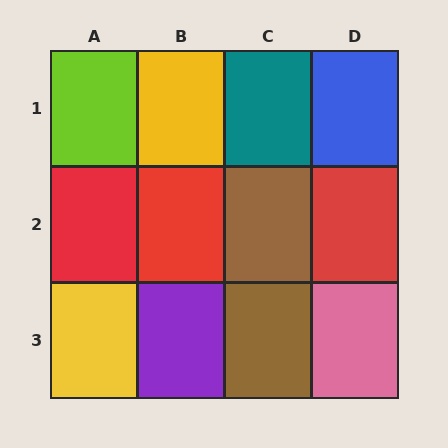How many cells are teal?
1 cell is teal.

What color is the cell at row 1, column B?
Yellow.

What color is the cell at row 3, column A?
Yellow.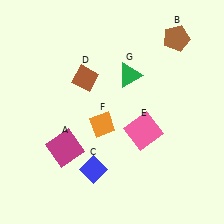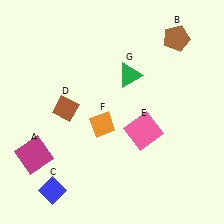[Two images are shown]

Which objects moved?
The objects that moved are: the magenta square (A), the blue diamond (C), the brown diamond (D).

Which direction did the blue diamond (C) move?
The blue diamond (C) moved left.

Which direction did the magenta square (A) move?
The magenta square (A) moved left.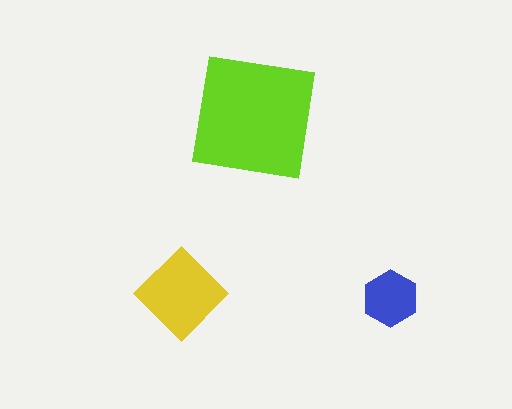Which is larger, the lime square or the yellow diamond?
The lime square.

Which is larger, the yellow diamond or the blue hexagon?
The yellow diamond.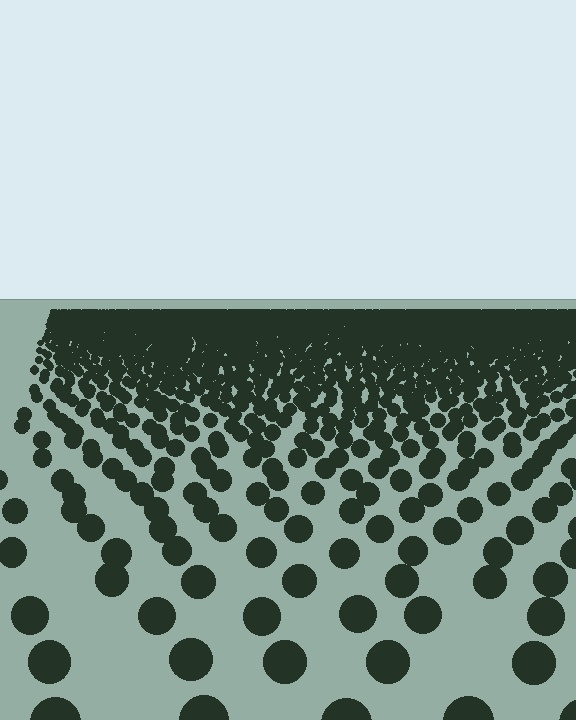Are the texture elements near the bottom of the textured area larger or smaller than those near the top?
Larger. Near the bottom, elements are closer to the viewer and appear at a bigger on-screen size.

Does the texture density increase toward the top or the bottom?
Density increases toward the top.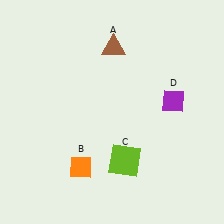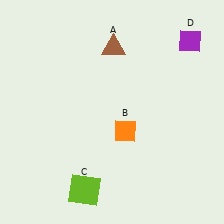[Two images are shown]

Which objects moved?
The objects that moved are: the orange diamond (B), the lime square (C), the purple diamond (D).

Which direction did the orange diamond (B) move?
The orange diamond (B) moved right.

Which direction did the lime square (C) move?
The lime square (C) moved left.